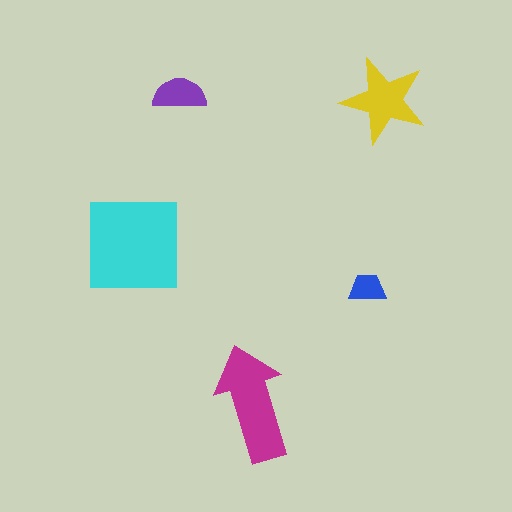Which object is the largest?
The cyan square.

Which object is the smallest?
The blue trapezoid.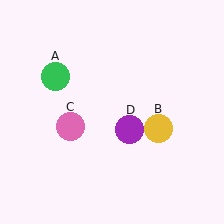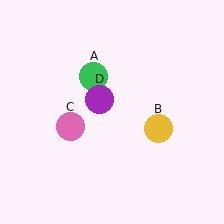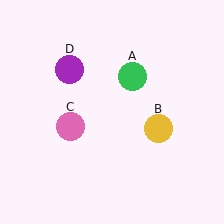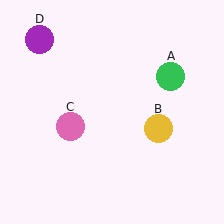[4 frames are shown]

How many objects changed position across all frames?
2 objects changed position: green circle (object A), purple circle (object D).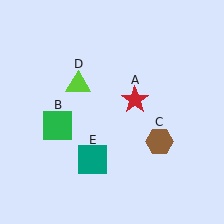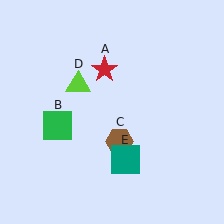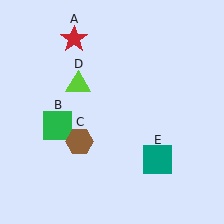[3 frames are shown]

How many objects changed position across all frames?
3 objects changed position: red star (object A), brown hexagon (object C), teal square (object E).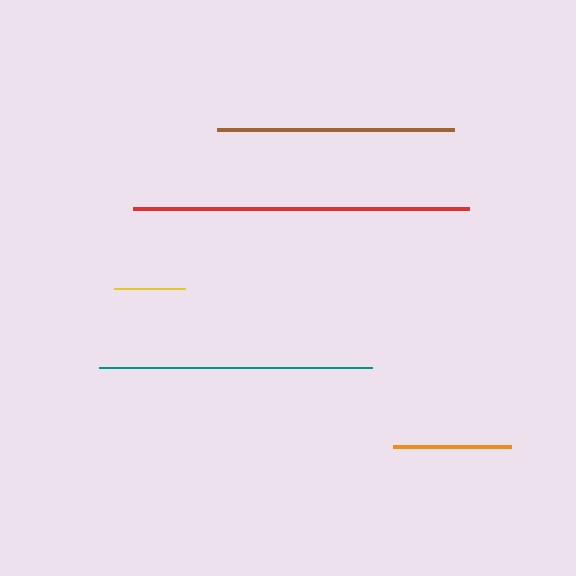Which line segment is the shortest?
The yellow line is the shortest at approximately 72 pixels.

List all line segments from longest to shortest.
From longest to shortest: red, teal, brown, orange, yellow.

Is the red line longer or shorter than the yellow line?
The red line is longer than the yellow line.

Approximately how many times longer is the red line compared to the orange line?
The red line is approximately 2.8 times the length of the orange line.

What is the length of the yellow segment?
The yellow segment is approximately 72 pixels long.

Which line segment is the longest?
The red line is the longest at approximately 336 pixels.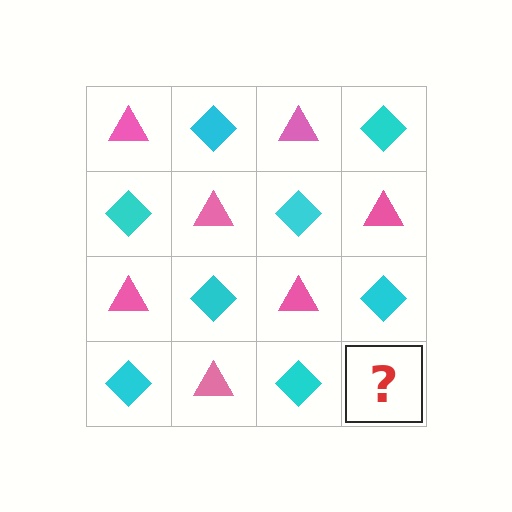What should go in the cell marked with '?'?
The missing cell should contain a pink triangle.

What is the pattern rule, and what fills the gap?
The rule is that it alternates pink triangle and cyan diamond in a checkerboard pattern. The gap should be filled with a pink triangle.